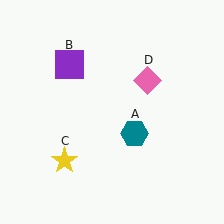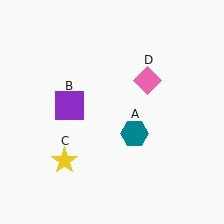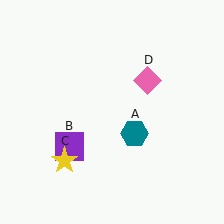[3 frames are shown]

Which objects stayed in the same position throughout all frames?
Teal hexagon (object A) and yellow star (object C) and pink diamond (object D) remained stationary.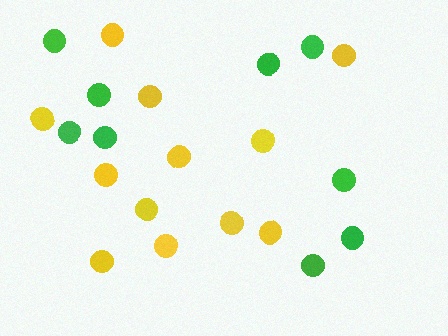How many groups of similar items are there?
There are 2 groups: one group of yellow circles (12) and one group of green circles (9).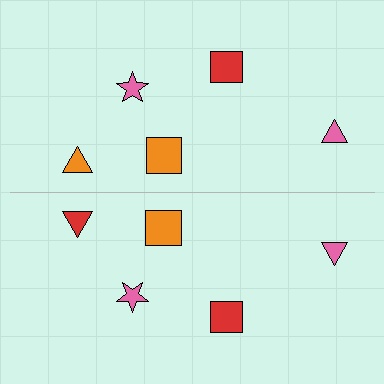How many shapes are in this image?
There are 10 shapes in this image.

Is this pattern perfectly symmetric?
No, the pattern is not perfectly symmetric. The red triangle on the bottom side breaks the symmetry — its mirror counterpart is orange.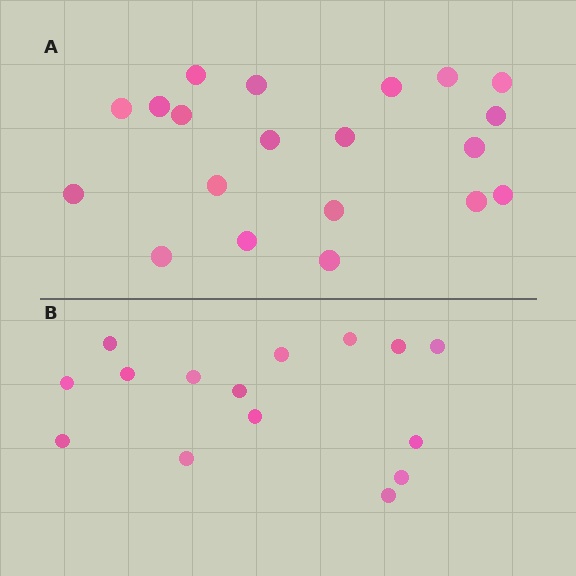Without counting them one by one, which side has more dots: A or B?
Region A (the top region) has more dots.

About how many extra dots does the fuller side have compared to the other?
Region A has about 5 more dots than region B.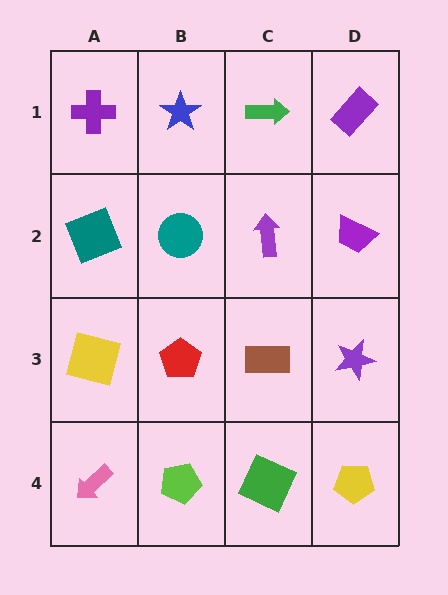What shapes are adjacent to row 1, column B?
A teal circle (row 2, column B), a purple cross (row 1, column A), a green arrow (row 1, column C).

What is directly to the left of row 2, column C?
A teal circle.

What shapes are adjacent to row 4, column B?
A red pentagon (row 3, column B), a pink arrow (row 4, column A), a green square (row 4, column C).